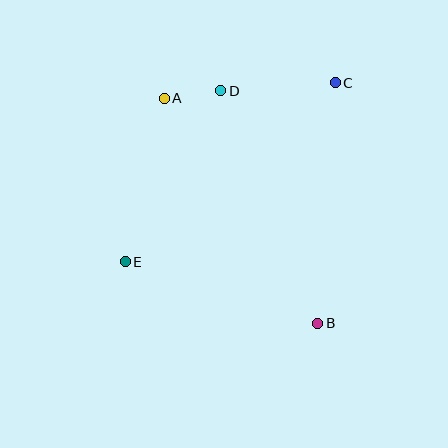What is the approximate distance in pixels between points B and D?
The distance between B and D is approximately 252 pixels.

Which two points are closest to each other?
Points A and D are closest to each other.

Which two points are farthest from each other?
Points C and E are farthest from each other.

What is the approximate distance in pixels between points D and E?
The distance between D and E is approximately 196 pixels.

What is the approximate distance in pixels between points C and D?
The distance between C and D is approximately 115 pixels.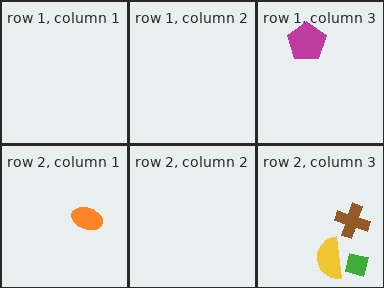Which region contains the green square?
The row 2, column 3 region.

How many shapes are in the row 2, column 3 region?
3.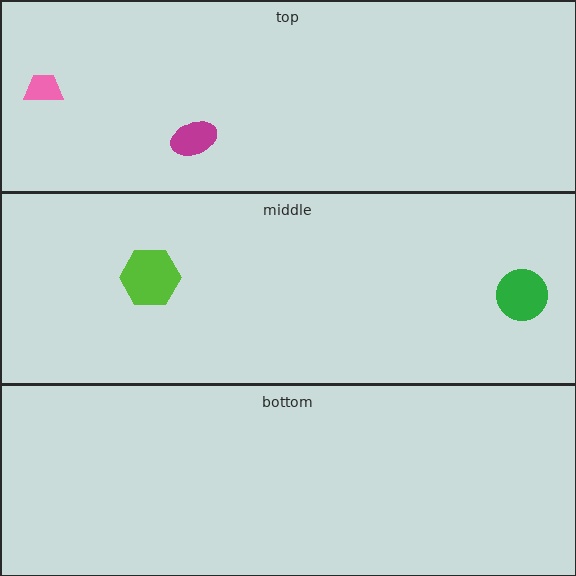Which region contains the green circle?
The middle region.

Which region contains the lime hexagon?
The middle region.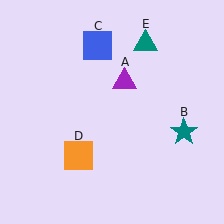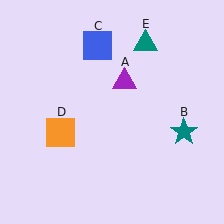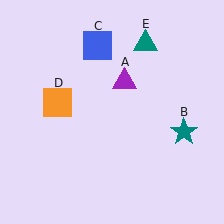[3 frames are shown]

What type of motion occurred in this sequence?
The orange square (object D) rotated clockwise around the center of the scene.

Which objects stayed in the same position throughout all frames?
Purple triangle (object A) and teal star (object B) and blue square (object C) and teal triangle (object E) remained stationary.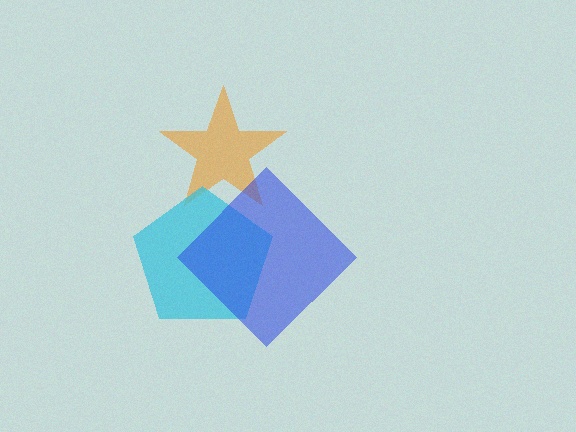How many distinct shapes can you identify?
There are 3 distinct shapes: an orange star, a cyan pentagon, a blue diamond.